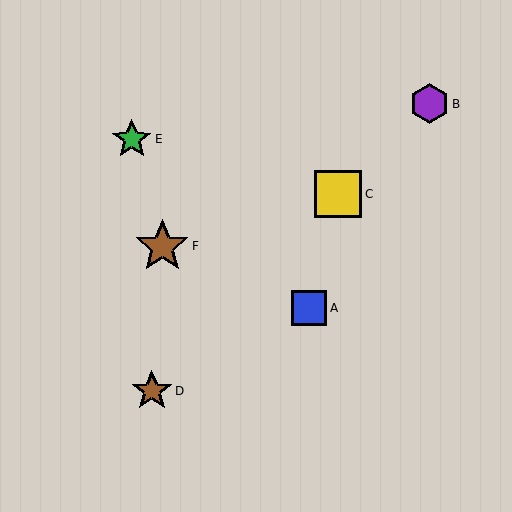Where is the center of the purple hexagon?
The center of the purple hexagon is at (429, 104).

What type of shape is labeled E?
Shape E is a green star.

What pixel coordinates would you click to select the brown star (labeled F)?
Click at (162, 246) to select the brown star F.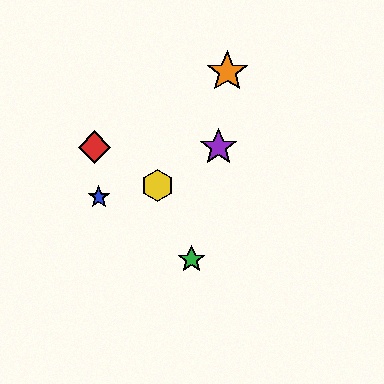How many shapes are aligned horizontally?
2 shapes (the red diamond, the purple star) are aligned horizontally.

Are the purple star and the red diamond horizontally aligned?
Yes, both are at y≈147.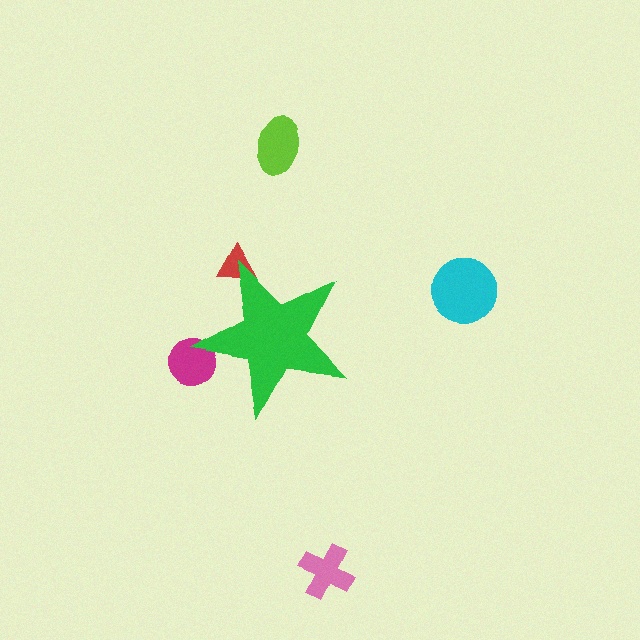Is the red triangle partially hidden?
Yes, the red triangle is partially hidden behind the green star.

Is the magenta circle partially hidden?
Yes, the magenta circle is partially hidden behind the green star.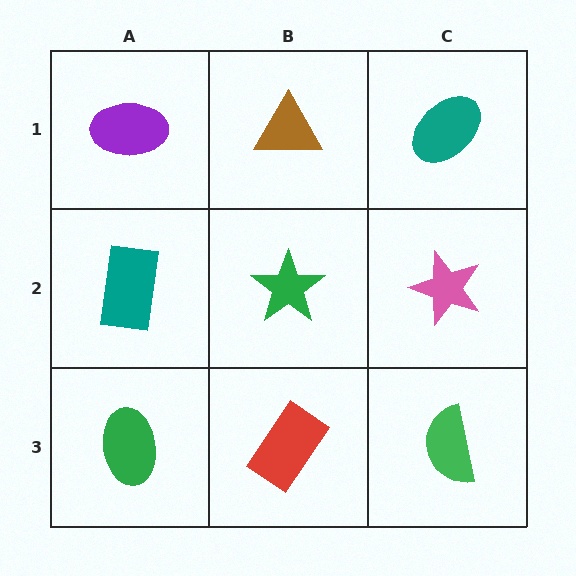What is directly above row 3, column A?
A teal rectangle.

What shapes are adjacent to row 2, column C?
A teal ellipse (row 1, column C), a green semicircle (row 3, column C), a green star (row 2, column B).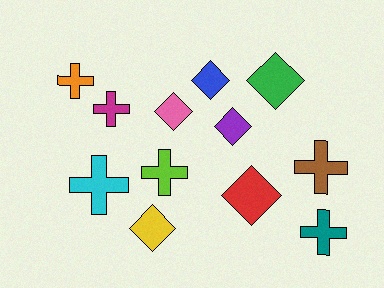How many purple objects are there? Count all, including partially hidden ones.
There is 1 purple object.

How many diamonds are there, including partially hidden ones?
There are 6 diamonds.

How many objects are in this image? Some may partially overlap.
There are 12 objects.